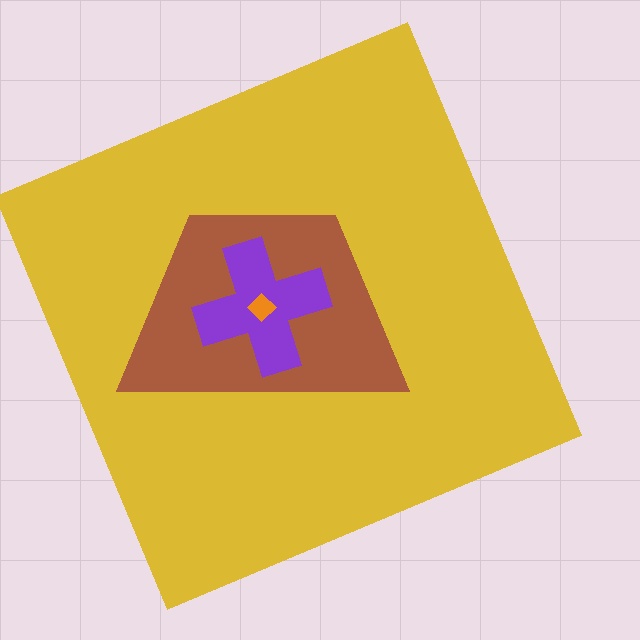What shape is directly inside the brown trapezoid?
The purple cross.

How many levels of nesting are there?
4.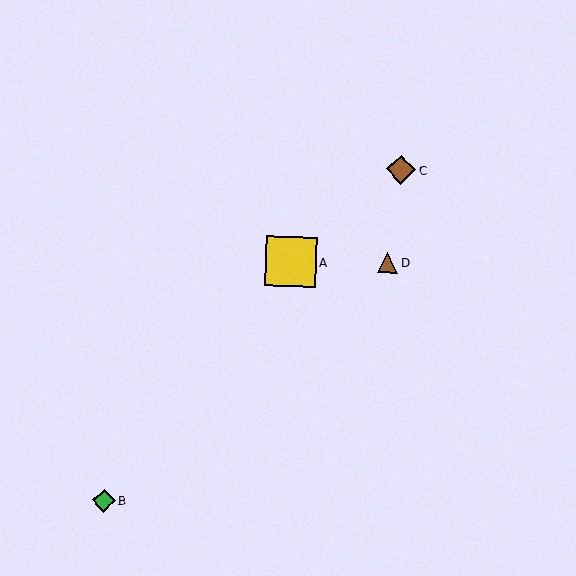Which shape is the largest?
The yellow square (labeled A) is the largest.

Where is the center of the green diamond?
The center of the green diamond is at (104, 501).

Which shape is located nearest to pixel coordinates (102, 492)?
The green diamond (labeled B) at (104, 501) is nearest to that location.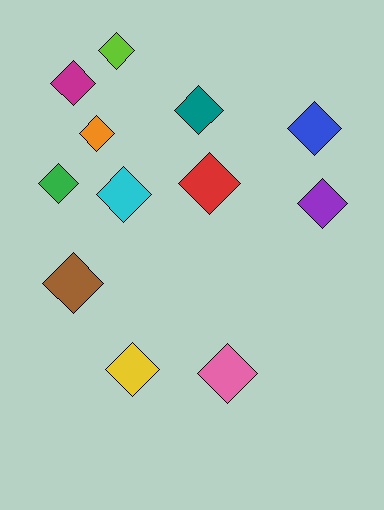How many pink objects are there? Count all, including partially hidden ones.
There is 1 pink object.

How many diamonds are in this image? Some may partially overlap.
There are 12 diamonds.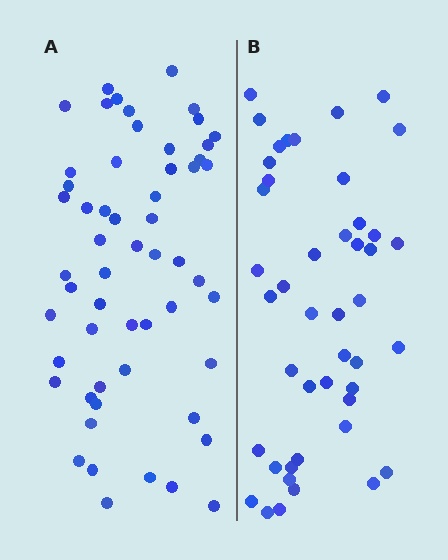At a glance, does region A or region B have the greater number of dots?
Region A (the left region) has more dots.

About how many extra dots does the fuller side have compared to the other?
Region A has roughly 12 or so more dots than region B.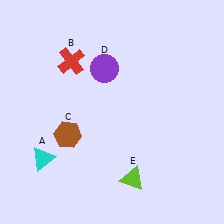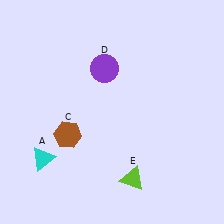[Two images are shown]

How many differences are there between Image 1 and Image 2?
There is 1 difference between the two images.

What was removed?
The red cross (B) was removed in Image 2.